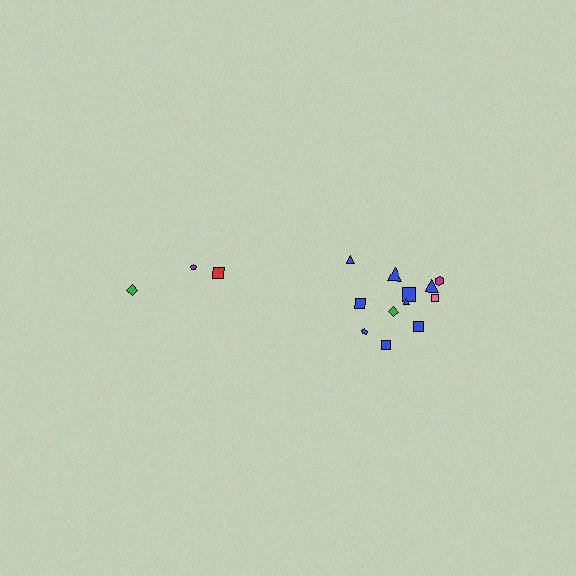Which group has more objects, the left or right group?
The right group.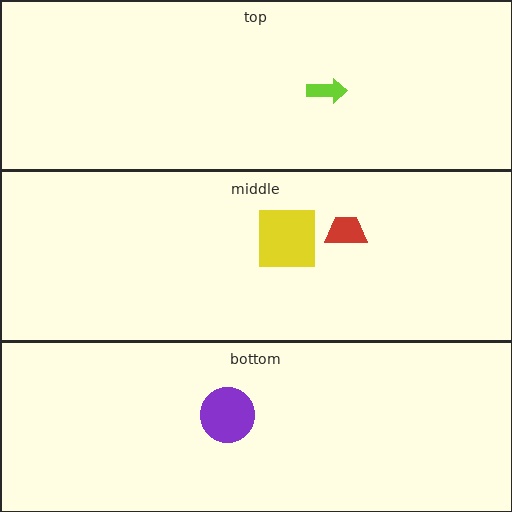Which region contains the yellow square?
The middle region.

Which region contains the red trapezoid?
The middle region.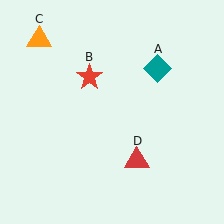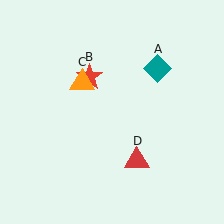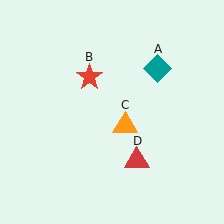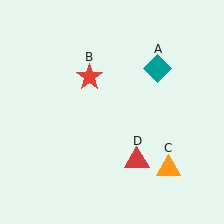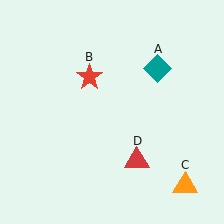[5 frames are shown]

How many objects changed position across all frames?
1 object changed position: orange triangle (object C).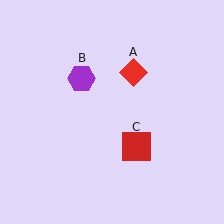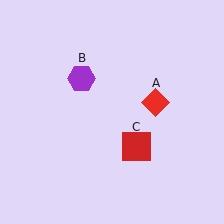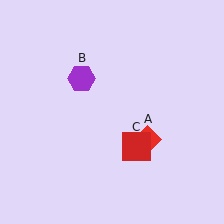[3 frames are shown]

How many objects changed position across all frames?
1 object changed position: red diamond (object A).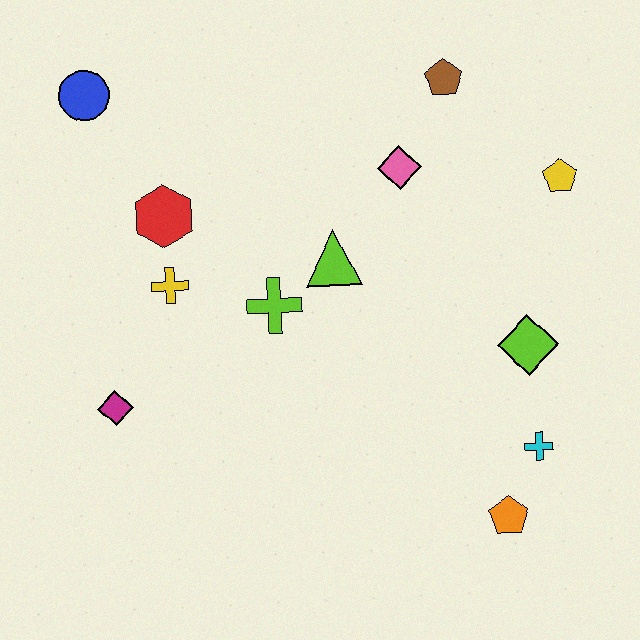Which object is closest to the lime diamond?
The cyan cross is closest to the lime diamond.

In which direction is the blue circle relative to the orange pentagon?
The blue circle is above the orange pentagon.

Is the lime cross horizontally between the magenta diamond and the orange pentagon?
Yes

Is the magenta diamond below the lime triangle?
Yes